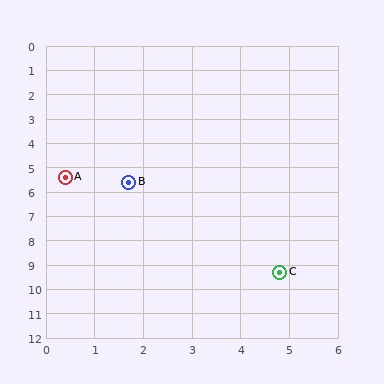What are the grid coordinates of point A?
Point A is at approximately (0.4, 5.4).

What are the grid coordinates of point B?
Point B is at approximately (1.7, 5.6).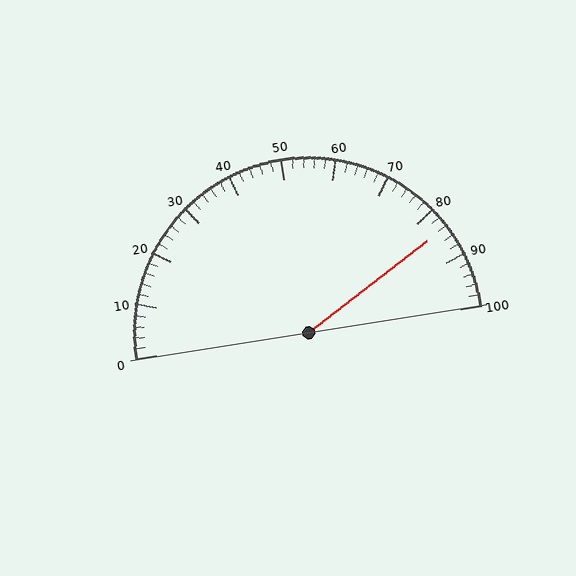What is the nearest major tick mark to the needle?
The nearest major tick mark is 80.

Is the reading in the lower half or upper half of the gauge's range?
The reading is in the upper half of the range (0 to 100).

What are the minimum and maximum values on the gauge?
The gauge ranges from 0 to 100.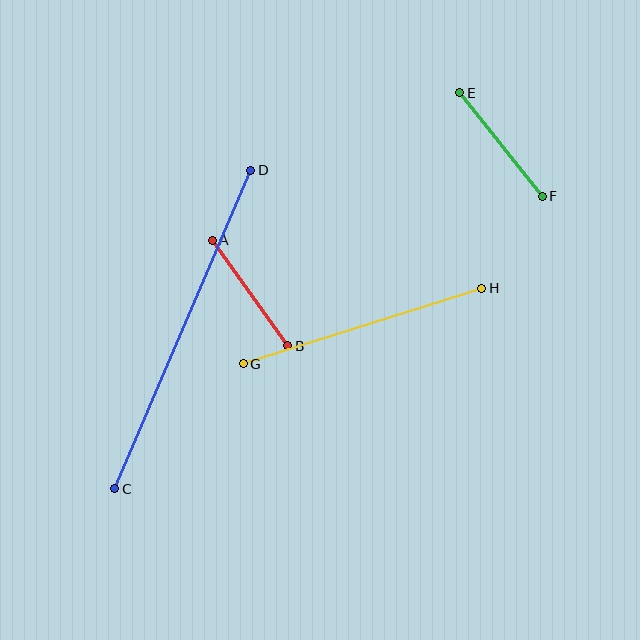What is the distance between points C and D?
The distance is approximately 346 pixels.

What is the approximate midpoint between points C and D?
The midpoint is at approximately (183, 329) pixels.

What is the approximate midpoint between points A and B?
The midpoint is at approximately (250, 293) pixels.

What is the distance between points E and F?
The distance is approximately 133 pixels.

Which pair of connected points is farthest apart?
Points C and D are farthest apart.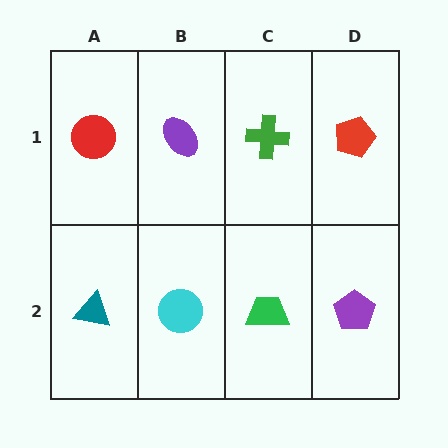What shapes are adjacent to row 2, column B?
A purple ellipse (row 1, column B), a teal triangle (row 2, column A), a green trapezoid (row 2, column C).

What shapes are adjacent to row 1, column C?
A green trapezoid (row 2, column C), a purple ellipse (row 1, column B), a red pentagon (row 1, column D).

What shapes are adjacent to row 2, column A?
A red circle (row 1, column A), a cyan circle (row 2, column B).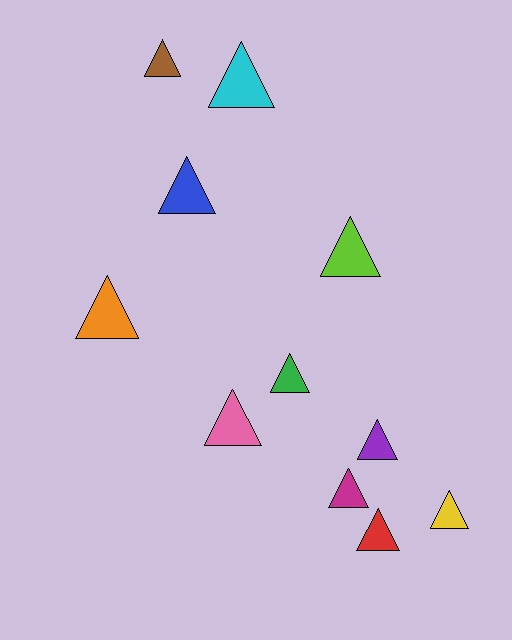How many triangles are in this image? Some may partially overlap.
There are 11 triangles.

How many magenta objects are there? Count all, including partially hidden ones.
There is 1 magenta object.